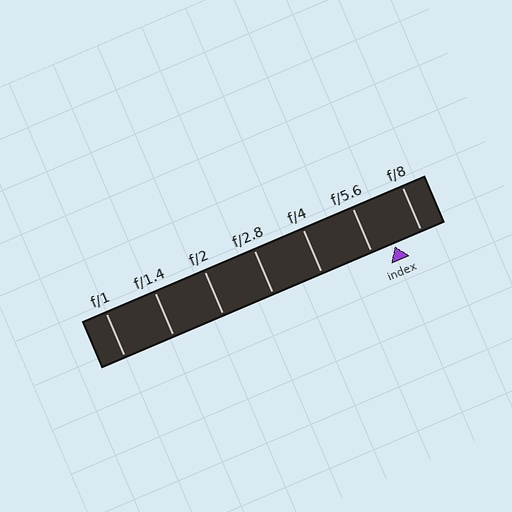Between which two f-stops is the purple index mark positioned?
The index mark is between f/5.6 and f/8.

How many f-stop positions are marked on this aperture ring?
There are 7 f-stop positions marked.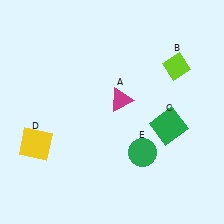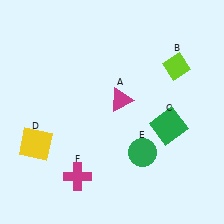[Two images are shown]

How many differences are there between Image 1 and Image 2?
There is 1 difference between the two images.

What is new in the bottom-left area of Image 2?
A magenta cross (F) was added in the bottom-left area of Image 2.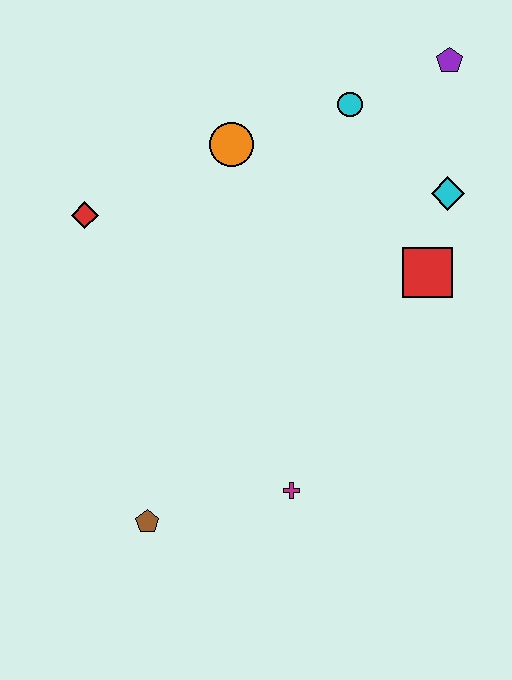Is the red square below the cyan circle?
Yes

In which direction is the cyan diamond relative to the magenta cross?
The cyan diamond is above the magenta cross.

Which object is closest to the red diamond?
The orange circle is closest to the red diamond.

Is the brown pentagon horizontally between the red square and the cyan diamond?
No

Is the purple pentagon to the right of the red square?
Yes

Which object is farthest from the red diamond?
The purple pentagon is farthest from the red diamond.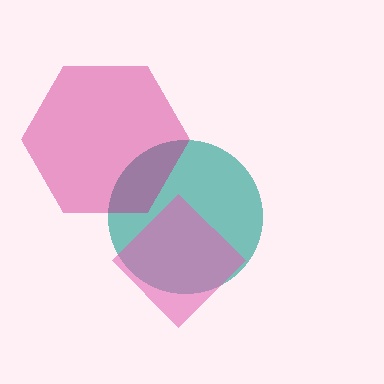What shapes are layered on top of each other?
The layered shapes are: a teal circle, a magenta hexagon, a pink diamond.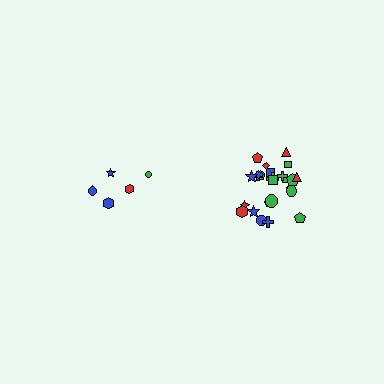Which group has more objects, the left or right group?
The right group.